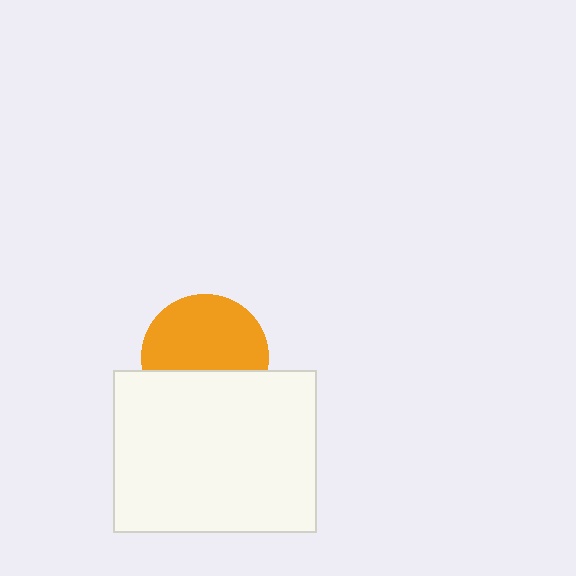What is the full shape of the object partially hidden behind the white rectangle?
The partially hidden object is an orange circle.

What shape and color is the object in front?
The object in front is a white rectangle.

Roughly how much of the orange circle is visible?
About half of it is visible (roughly 62%).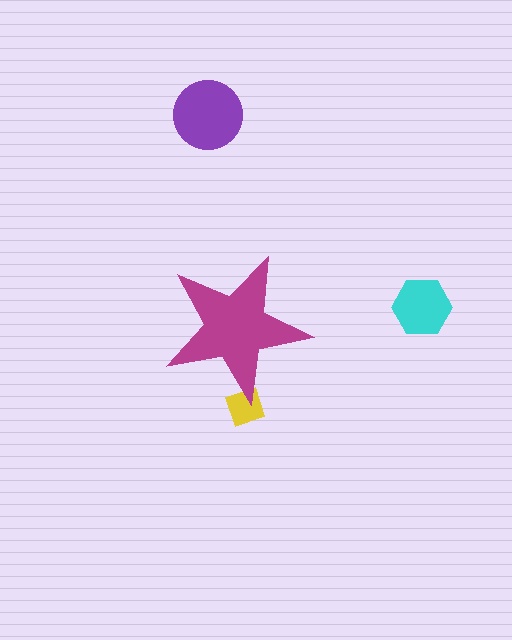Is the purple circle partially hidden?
No, the purple circle is fully visible.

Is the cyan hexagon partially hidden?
No, the cyan hexagon is fully visible.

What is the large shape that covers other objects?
A magenta star.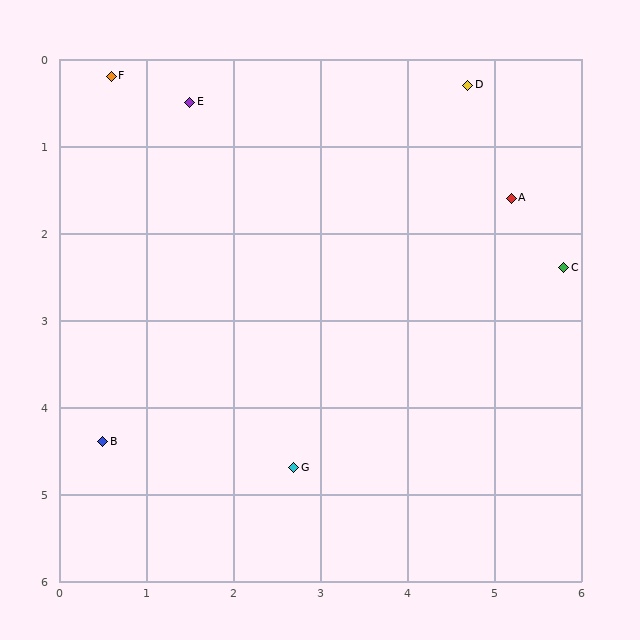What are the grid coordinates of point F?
Point F is at approximately (0.6, 0.2).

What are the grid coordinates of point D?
Point D is at approximately (4.7, 0.3).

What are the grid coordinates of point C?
Point C is at approximately (5.8, 2.4).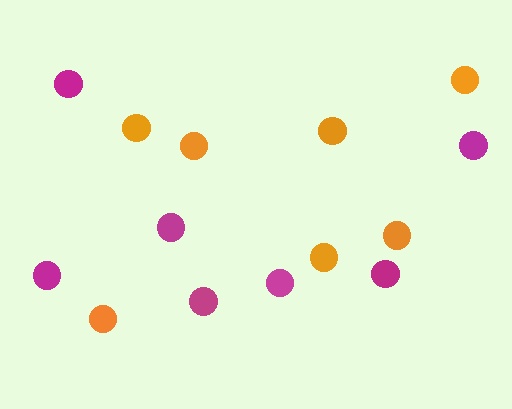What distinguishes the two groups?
There are 2 groups: one group of magenta circles (7) and one group of orange circles (7).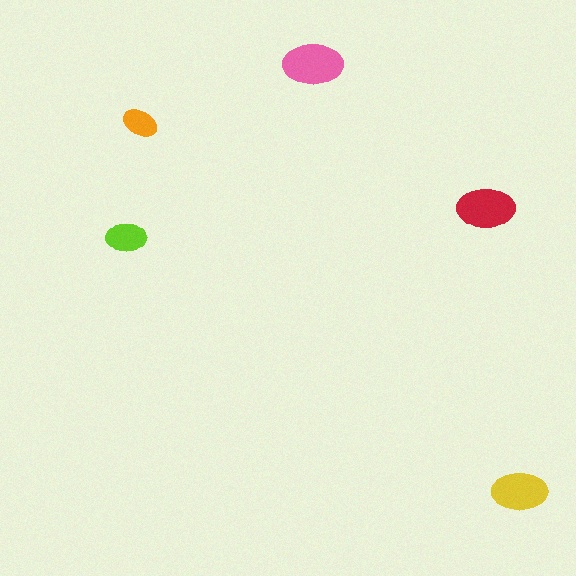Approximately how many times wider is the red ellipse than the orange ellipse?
About 1.5 times wider.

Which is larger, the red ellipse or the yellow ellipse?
The red one.